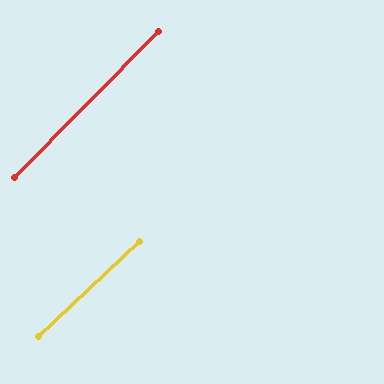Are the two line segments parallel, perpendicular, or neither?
Parallel — their directions differ by only 1.9°.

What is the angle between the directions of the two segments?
Approximately 2 degrees.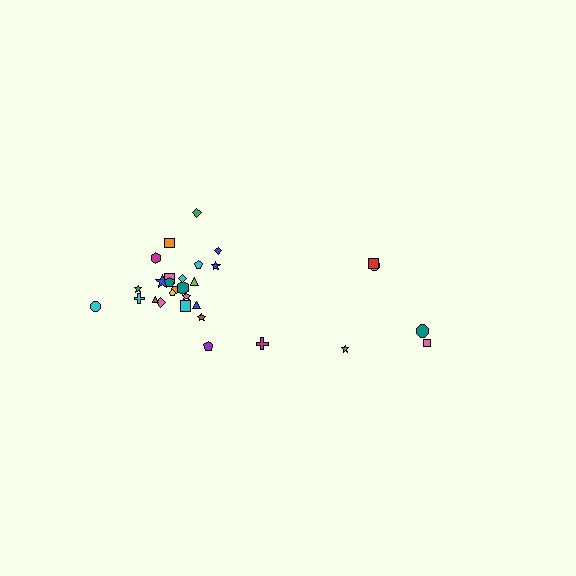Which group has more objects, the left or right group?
The left group.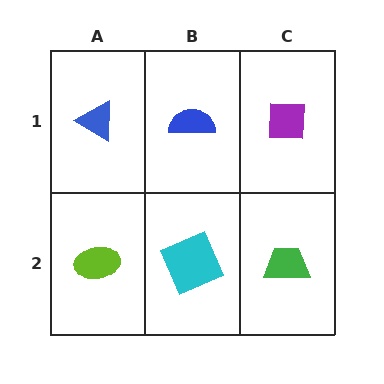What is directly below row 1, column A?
A lime ellipse.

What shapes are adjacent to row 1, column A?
A lime ellipse (row 2, column A), a blue semicircle (row 1, column B).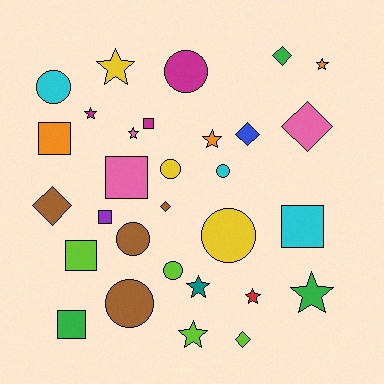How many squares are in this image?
There are 7 squares.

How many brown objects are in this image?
There are 4 brown objects.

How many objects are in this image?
There are 30 objects.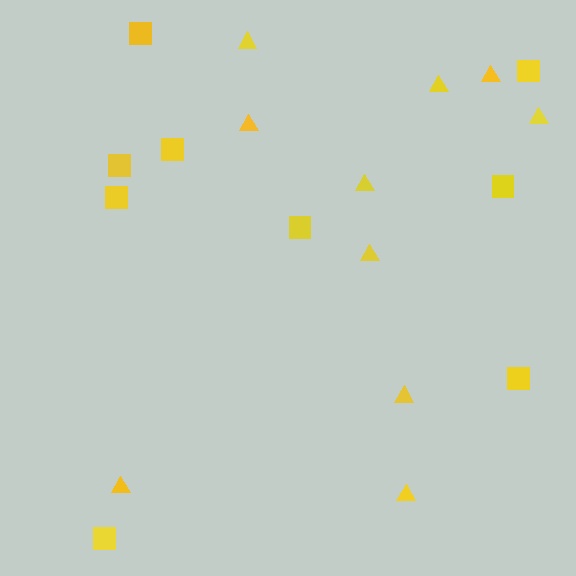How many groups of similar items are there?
There are 2 groups: one group of squares (9) and one group of triangles (10).